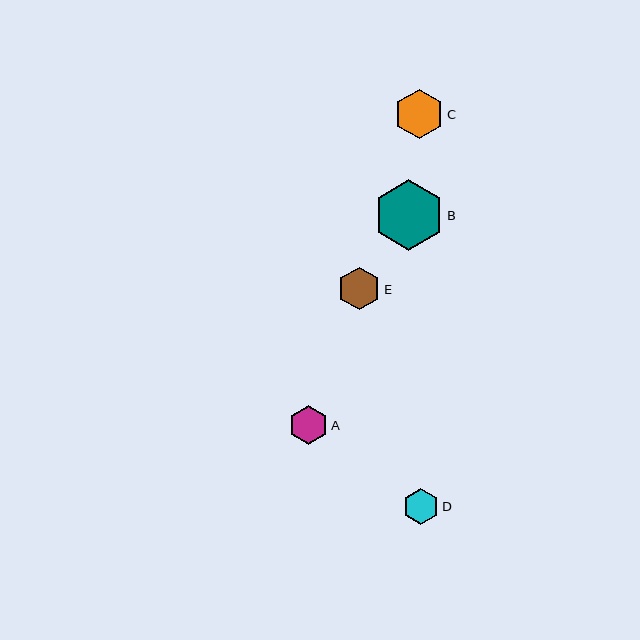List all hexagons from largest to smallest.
From largest to smallest: B, C, E, A, D.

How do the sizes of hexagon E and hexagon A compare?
Hexagon E and hexagon A are approximately the same size.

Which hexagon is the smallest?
Hexagon D is the smallest with a size of approximately 36 pixels.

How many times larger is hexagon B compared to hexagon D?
Hexagon B is approximately 1.9 times the size of hexagon D.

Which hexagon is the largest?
Hexagon B is the largest with a size of approximately 71 pixels.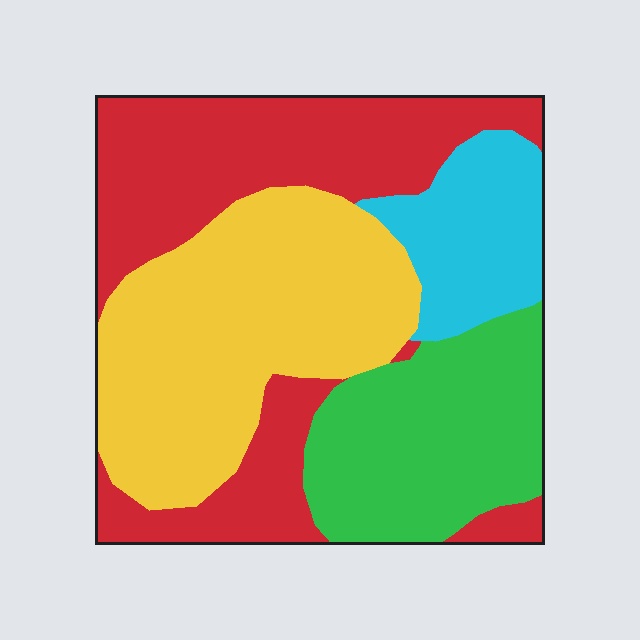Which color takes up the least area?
Cyan, at roughly 10%.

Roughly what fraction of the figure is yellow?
Yellow covers roughly 35% of the figure.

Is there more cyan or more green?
Green.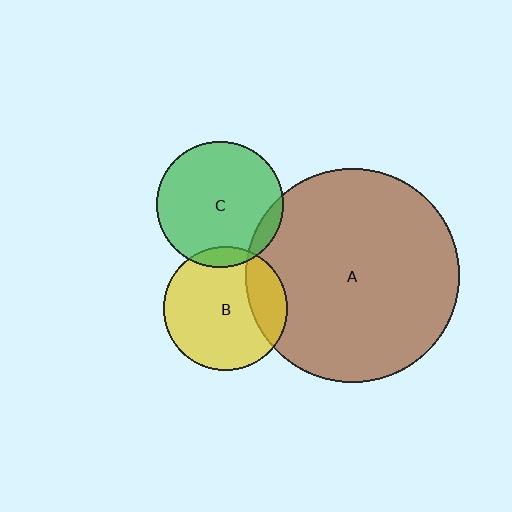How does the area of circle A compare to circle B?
Approximately 3.0 times.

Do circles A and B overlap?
Yes.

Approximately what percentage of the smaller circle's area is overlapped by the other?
Approximately 20%.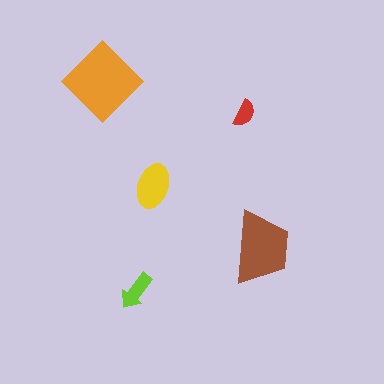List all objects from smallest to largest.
The red semicircle, the lime arrow, the yellow ellipse, the brown trapezoid, the orange diamond.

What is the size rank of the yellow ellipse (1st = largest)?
3rd.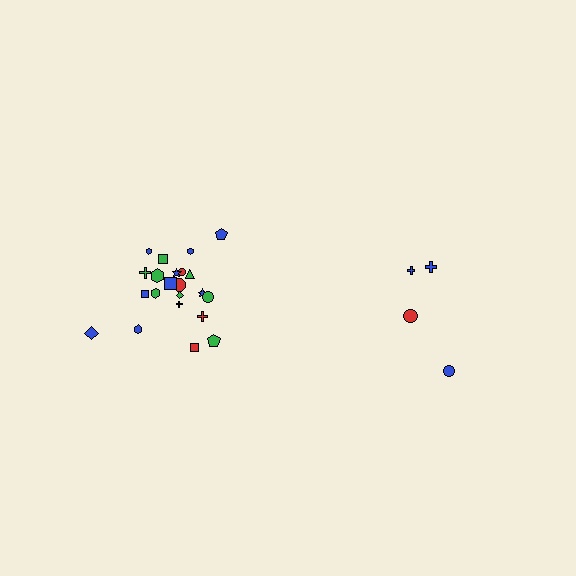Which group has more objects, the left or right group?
The left group.